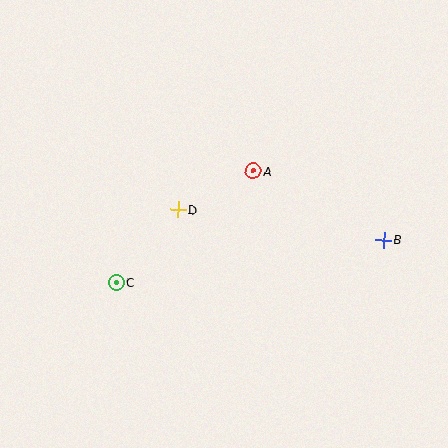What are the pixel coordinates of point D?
Point D is at (178, 209).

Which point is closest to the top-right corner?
Point B is closest to the top-right corner.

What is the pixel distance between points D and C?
The distance between D and C is 95 pixels.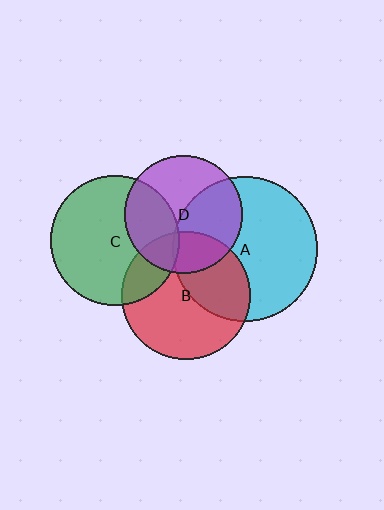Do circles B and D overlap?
Yes.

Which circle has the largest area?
Circle A (cyan).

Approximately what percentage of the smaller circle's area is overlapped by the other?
Approximately 25%.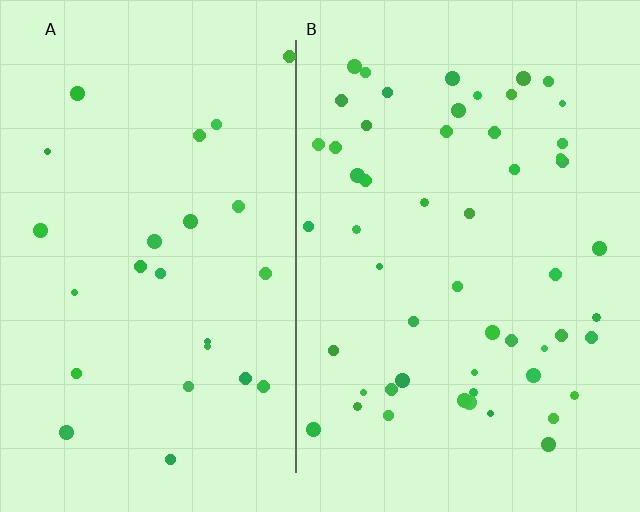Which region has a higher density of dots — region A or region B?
B (the right).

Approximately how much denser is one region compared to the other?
Approximately 2.1× — region B over region A.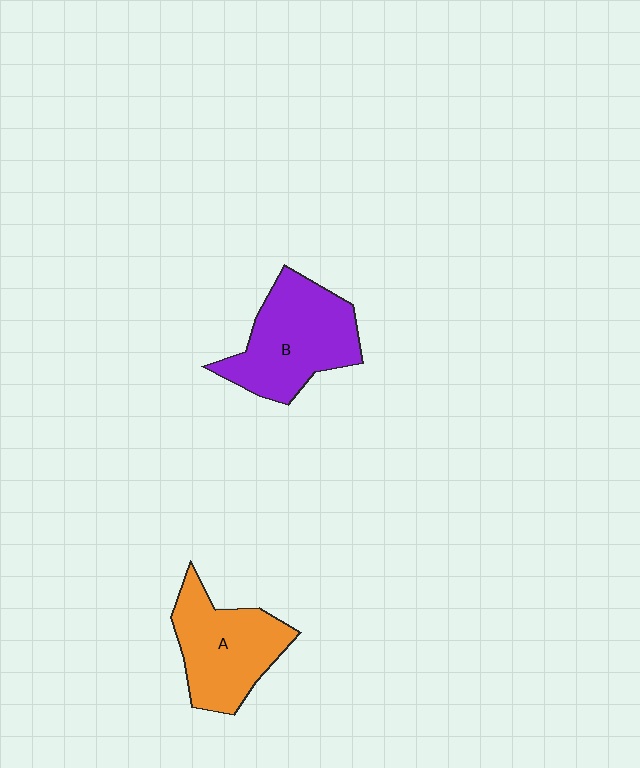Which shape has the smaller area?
Shape A (orange).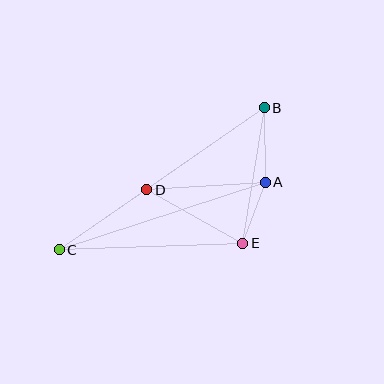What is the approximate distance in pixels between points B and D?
The distance between B and D is approximately 143 pixels.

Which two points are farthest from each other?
Points B and C are farthest from each other.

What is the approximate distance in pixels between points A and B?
The distance between A and B is approximately 74 pixels.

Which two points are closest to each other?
Points A and E are closest to each other.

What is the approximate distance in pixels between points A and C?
The distance between A and C is approximately 217 pixels.